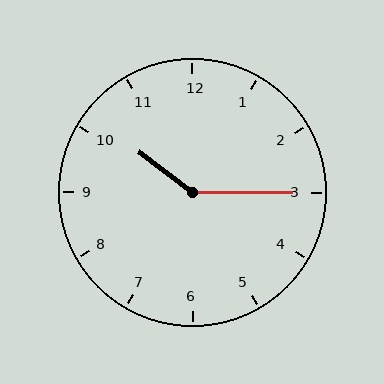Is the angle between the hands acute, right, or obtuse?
It is obtuse.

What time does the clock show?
10:15.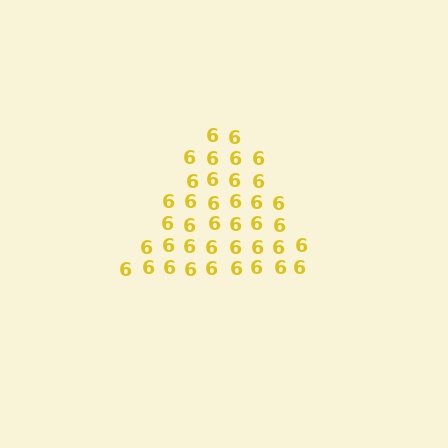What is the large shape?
The large shape is a triangle.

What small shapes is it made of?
It is made of small digit 6's.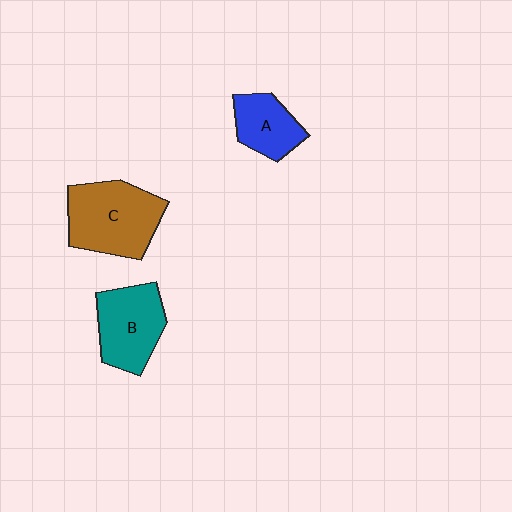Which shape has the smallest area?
Shape A (blue).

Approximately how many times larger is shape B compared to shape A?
Approximately 1.4 times.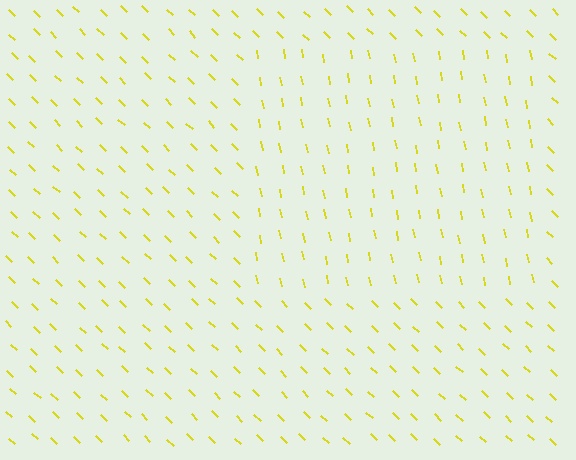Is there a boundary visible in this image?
Yes, there is a texture boundary formed by a change in line orientation.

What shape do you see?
I see a rectangle.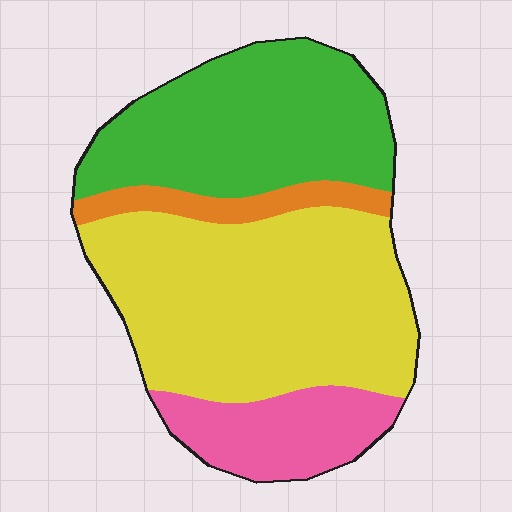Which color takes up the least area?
Orange, at roughly 5%.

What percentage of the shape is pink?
Pink takes up less than a sixth of the shape.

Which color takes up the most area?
Yellow, at roughly 45%.